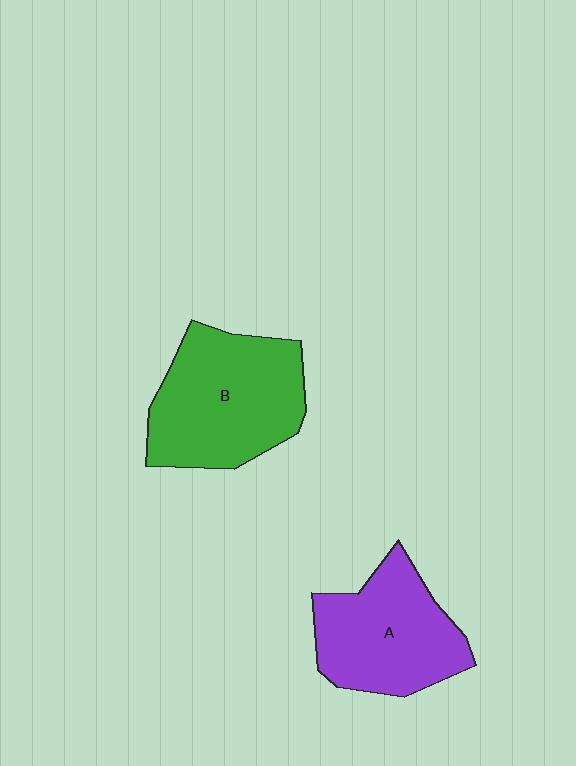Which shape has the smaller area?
Shape A (purple).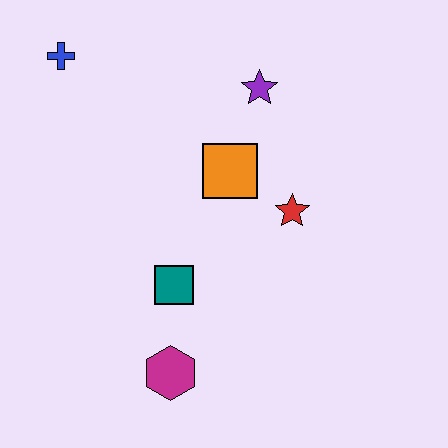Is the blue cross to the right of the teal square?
No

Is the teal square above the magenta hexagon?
Yes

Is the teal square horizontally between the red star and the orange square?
No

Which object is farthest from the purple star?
The magenta hexagon is farthest from the purple star.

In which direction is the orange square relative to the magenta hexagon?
The orange square is above the magenta hexagon.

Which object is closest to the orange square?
The red star is closest to the orange square.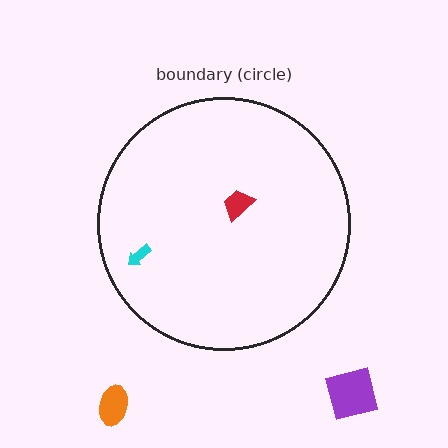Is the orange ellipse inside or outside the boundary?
Outside.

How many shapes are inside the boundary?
2 inside, 2 outside.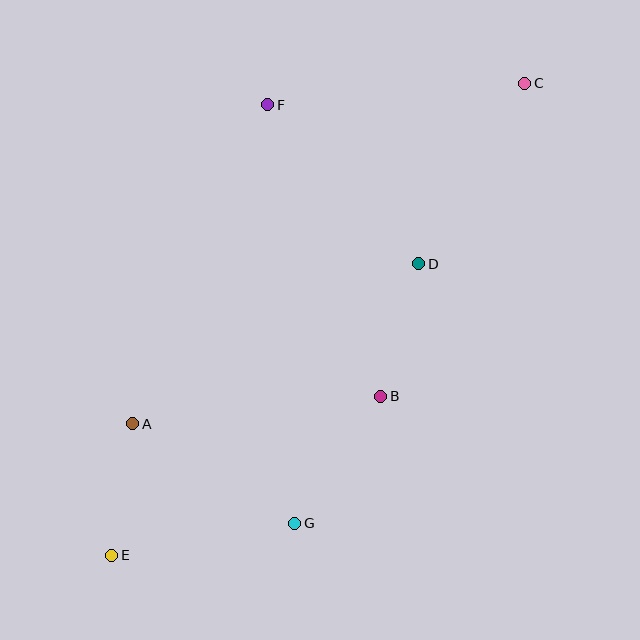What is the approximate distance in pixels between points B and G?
The distance between B and G is approximately 154 pixels.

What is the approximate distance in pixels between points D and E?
The distance between D and E is approximately 424 pixels.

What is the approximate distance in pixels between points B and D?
The distance between B and D is approximately 138 pixels.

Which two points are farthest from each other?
Points C and E are farthest from each other.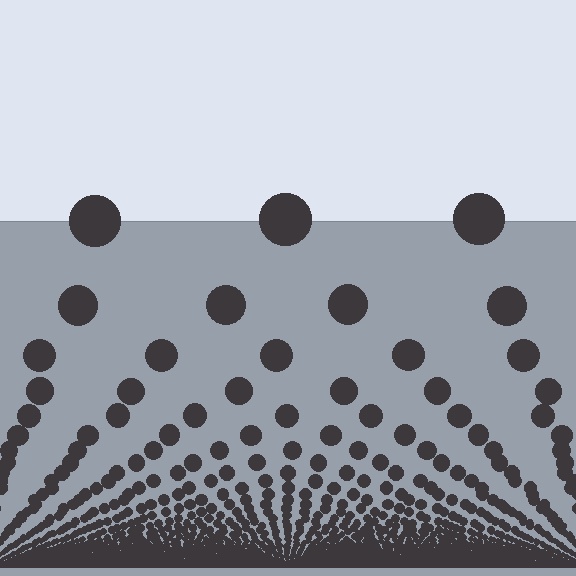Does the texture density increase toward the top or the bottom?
Density increases toward the bottom.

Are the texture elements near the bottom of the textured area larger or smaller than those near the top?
Smaller. The gradient is inverted — elements near the bottom are smaller and denser.